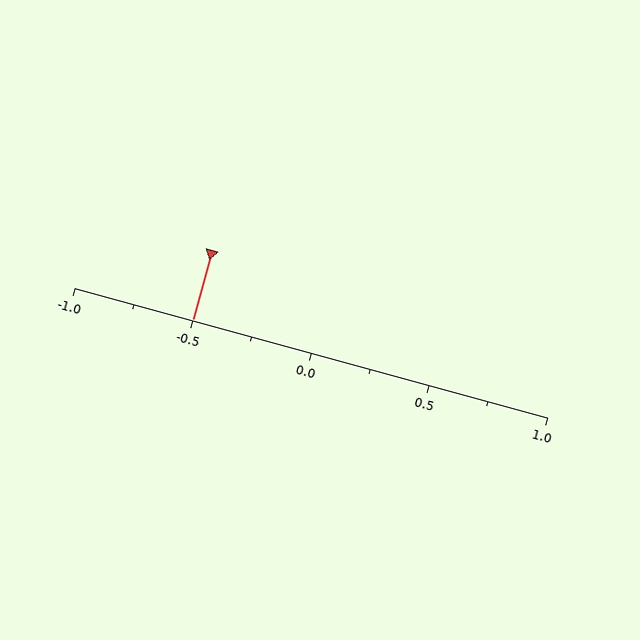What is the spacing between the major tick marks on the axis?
The major ticks are spaced 0.5 apart.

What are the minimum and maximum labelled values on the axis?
The axis runs from -1.0 to 1.0.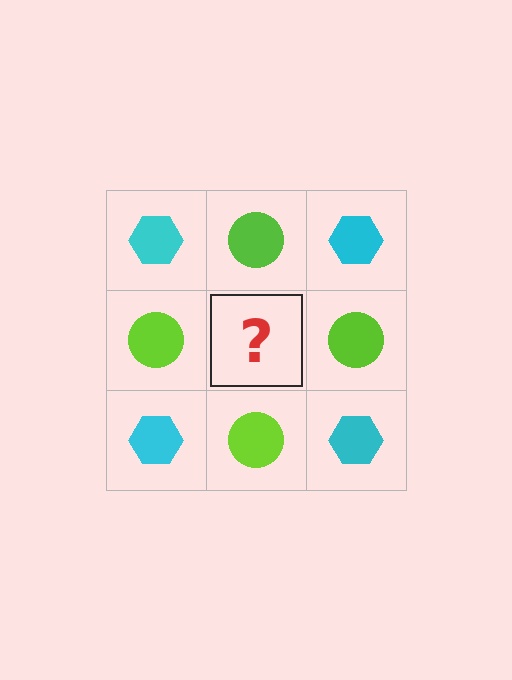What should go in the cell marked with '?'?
The missing cell should contain a cyan hexagon.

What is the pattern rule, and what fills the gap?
The rule is that it alternates cyan hexagon and lime circle in a checkerboard pattern. The gap should be filled with a cyan hexagon.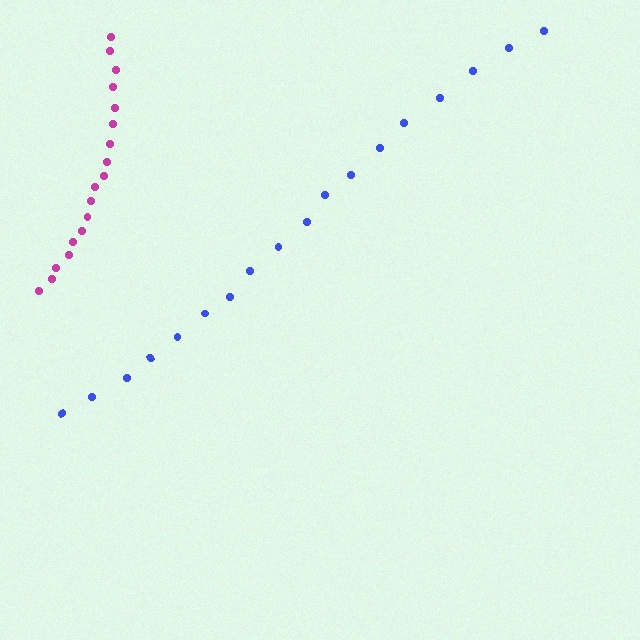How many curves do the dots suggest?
There are 2 distinct paths.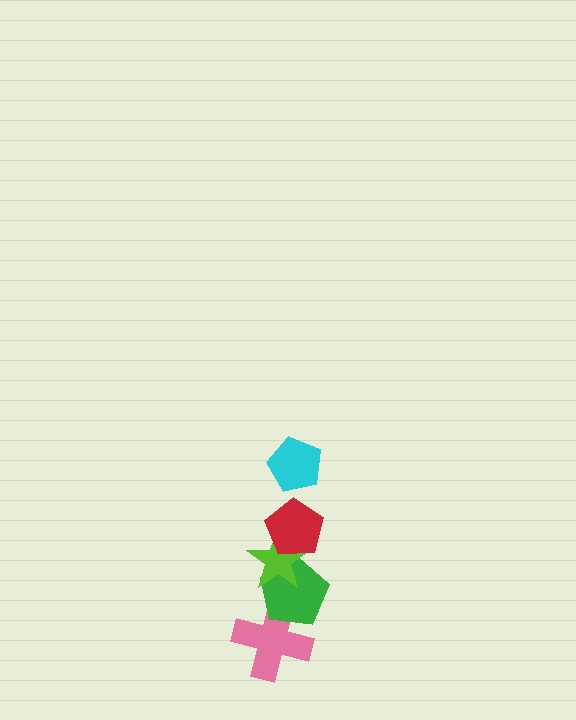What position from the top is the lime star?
The lime star is 3rd from the top.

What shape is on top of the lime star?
The red pentagon is on top of the lime star.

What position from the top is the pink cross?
The pink cross is 5th from the top.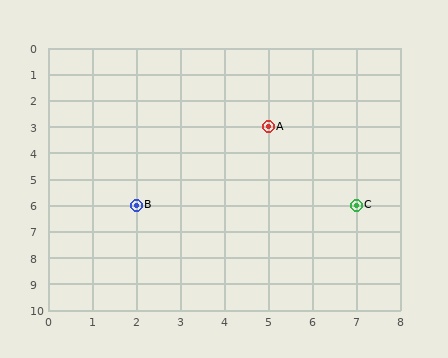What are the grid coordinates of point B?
Point B is at grid coordinates (2, 6).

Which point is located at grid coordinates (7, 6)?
Point C is at (7, 6).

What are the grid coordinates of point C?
Point C is at grid coordinates (7, 6).